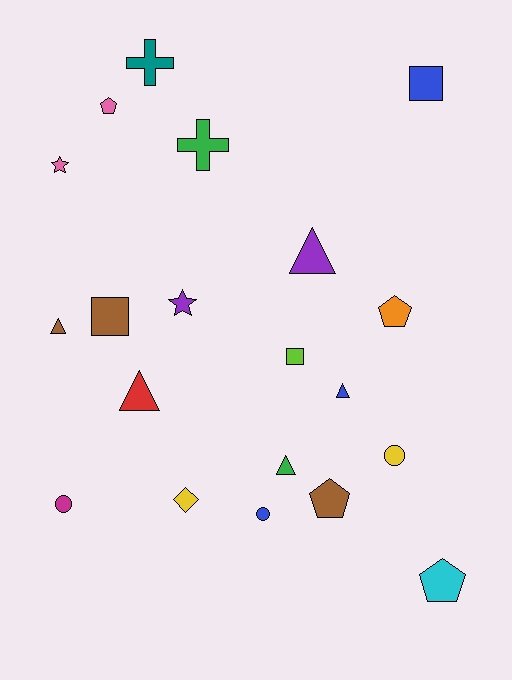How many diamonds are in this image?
There is 1 diamond.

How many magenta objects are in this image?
There is 1 magenta object.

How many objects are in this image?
There are 20 objects.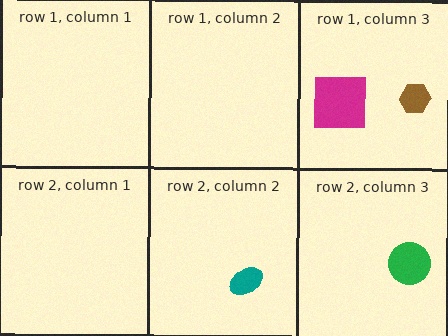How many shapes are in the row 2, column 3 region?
1.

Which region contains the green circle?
The row 2, column 3 region.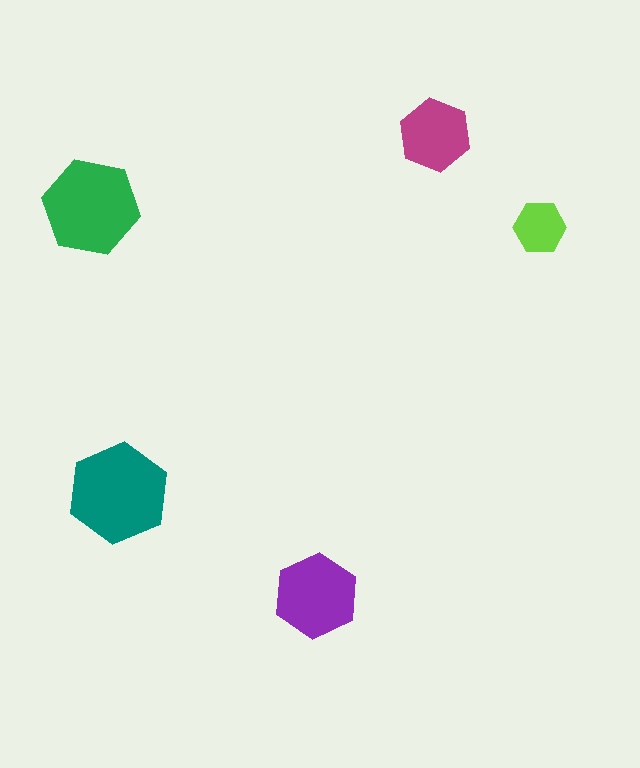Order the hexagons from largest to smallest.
the teal one, the green one, the purple one, the magenta one, the lime one.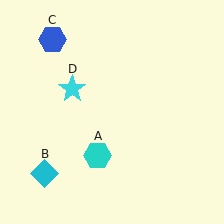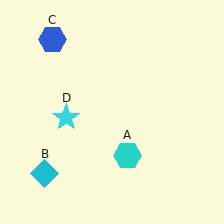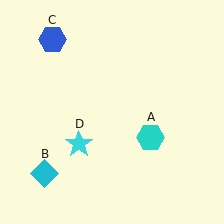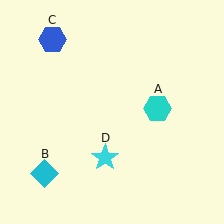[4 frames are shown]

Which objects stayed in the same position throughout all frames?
Cyan diamond (object B) and blue hexagon (object C) remained stationary.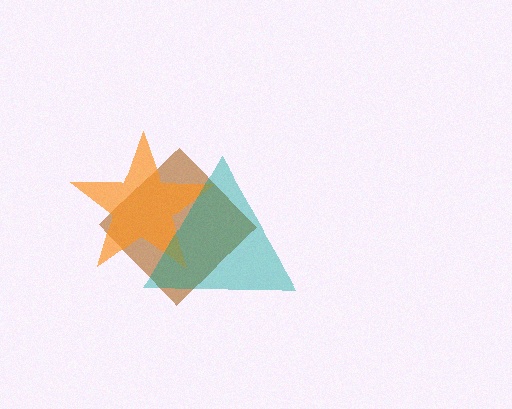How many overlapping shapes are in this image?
There are 3 overlapping shapes in the image.